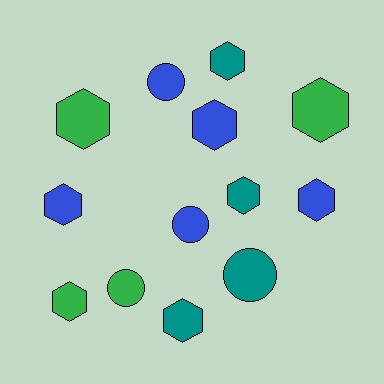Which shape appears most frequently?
Hexagon, with 9 objects.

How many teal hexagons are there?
There are 3 teal hexagons.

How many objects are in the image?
There are 13 objects.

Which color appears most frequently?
Blue, with 5 objects.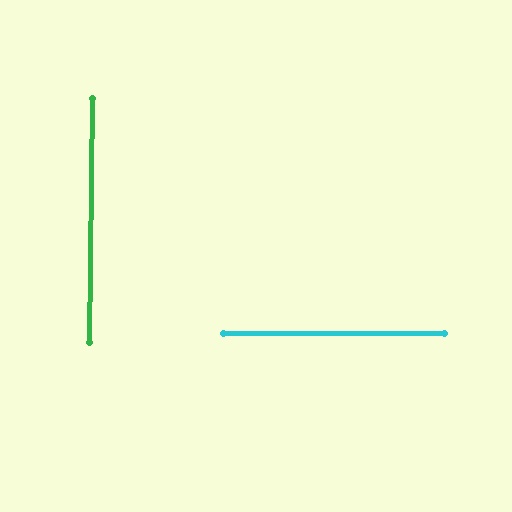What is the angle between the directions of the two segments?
Approximately 89 degrees.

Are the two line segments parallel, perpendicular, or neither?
Perpendicular — they meet at approximately 89°.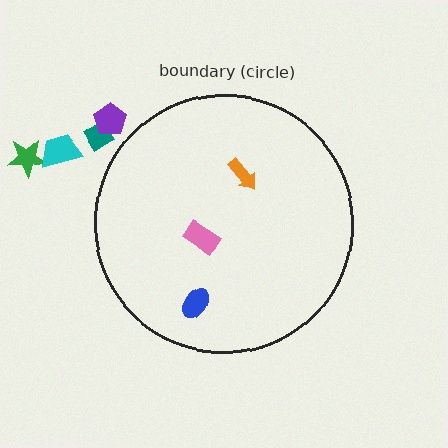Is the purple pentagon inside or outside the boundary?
Outside.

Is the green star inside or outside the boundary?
Outside.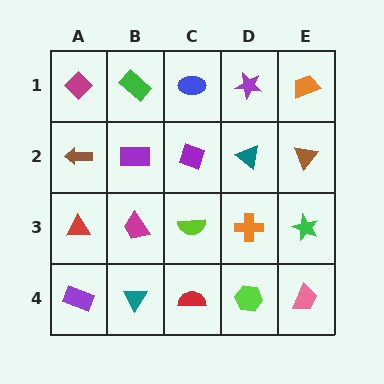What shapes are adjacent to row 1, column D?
A teal triangle (row 2, column D), a blue ellipse (row 1, column C), an orange trapezoid (row 1, column E).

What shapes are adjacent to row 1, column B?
A purple rectangle (row 2, column B), a magenta diamond (row 1, column A), a blue ellipse (row 1, column C).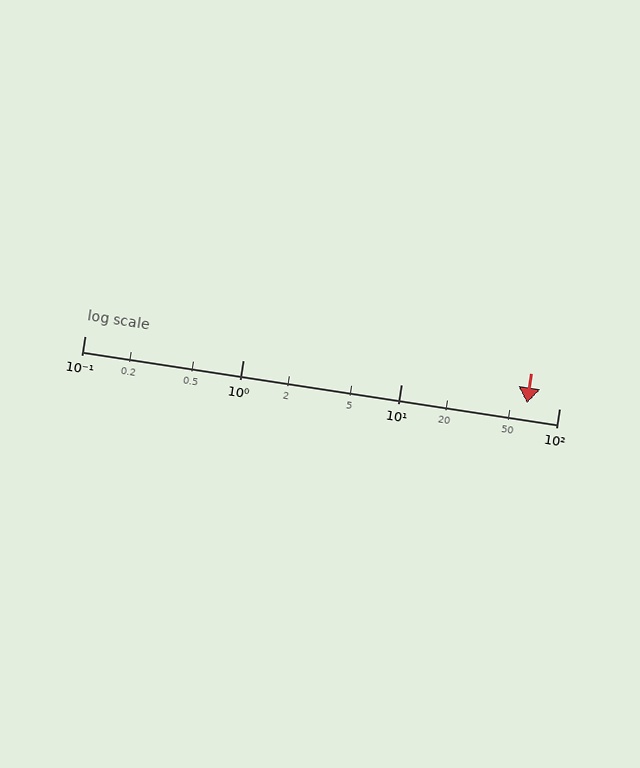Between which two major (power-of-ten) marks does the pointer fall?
The pointer is between 10 and 100.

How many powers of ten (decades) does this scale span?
The scale spans 3 decades, from 0.1 to 100.